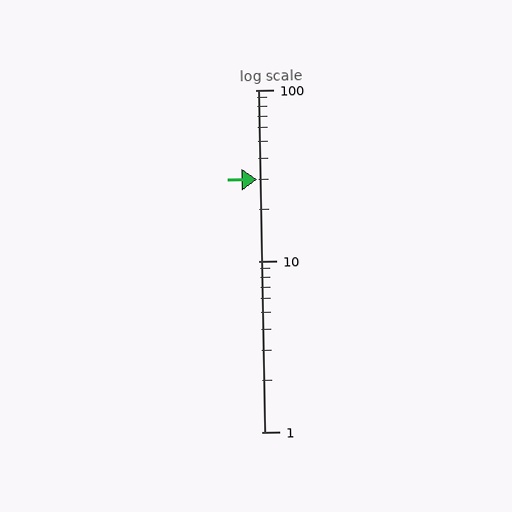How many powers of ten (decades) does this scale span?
The scale spans 2 decades, from 1 to 100.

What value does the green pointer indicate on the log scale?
The pointer indicates approximately 30.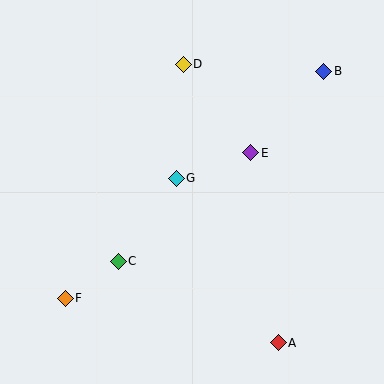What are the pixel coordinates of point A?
Point A is at (278, 343).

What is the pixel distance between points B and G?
The distance between B and G is 183 pixels.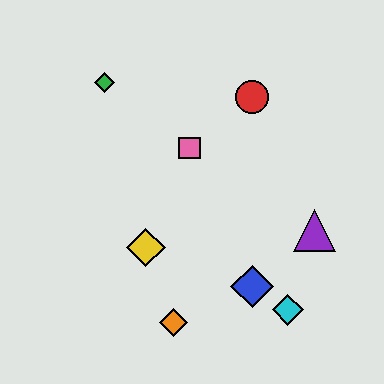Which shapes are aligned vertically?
The red circle, the blue diamond are aligned vertically.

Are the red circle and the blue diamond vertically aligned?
Yes, both are at x≈252.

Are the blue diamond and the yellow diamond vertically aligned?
No, the blue diamond is at x≈252 and the yellow diamond is at x≈146.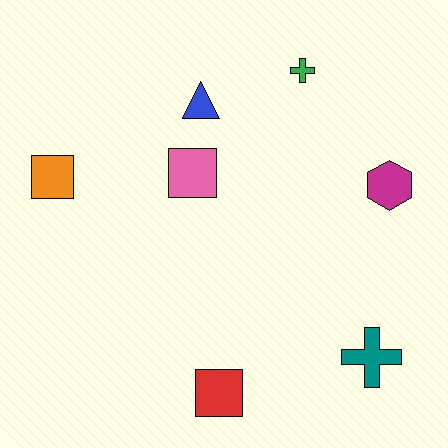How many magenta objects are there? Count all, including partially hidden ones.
There is 1 magenta object.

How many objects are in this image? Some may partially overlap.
There are 7 objects.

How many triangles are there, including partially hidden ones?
There is 1 triangle.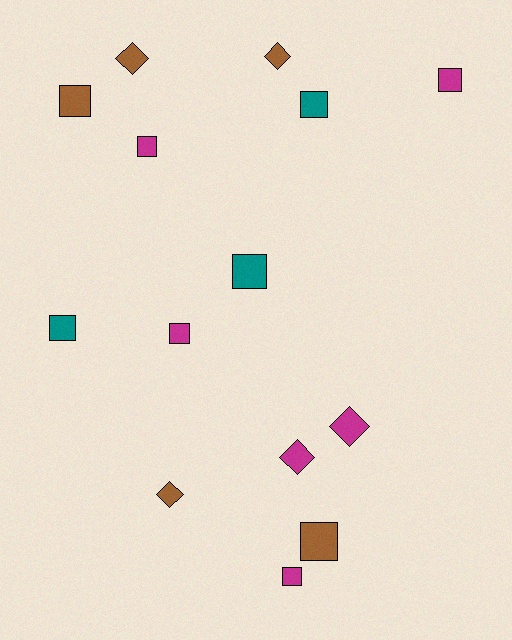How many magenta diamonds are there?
There are 2 magenta diamonds.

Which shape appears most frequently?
Square, with 9 objects.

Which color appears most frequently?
Magenta, with 6 objects.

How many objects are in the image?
There are 14 objects.